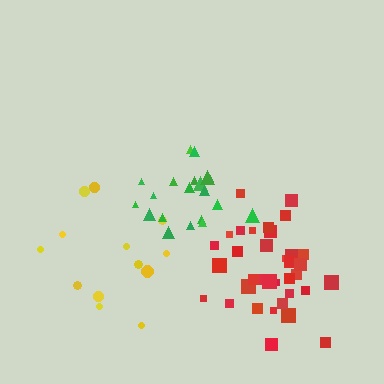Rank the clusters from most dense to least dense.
green, red, yellow.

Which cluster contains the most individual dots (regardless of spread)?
Red (35).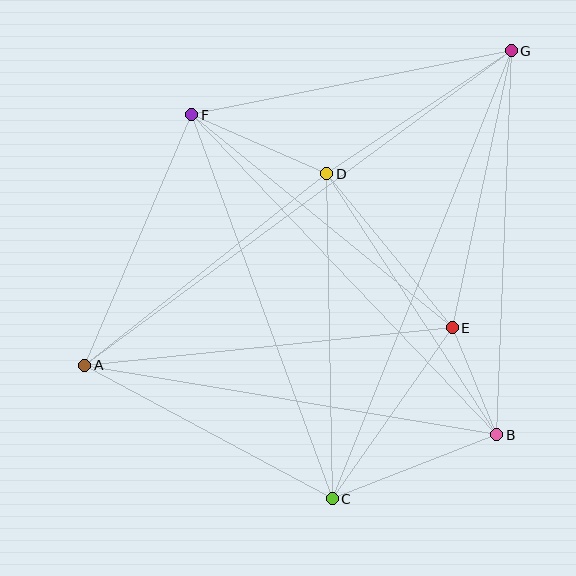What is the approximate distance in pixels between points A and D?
The distance between A and D is approximately 308 pixels.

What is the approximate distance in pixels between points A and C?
The distance between A and C is approximately 281 pixels.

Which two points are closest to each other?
Points B and E are closest to each other.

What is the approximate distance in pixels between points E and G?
The distance between E and G is approximately 283 pixels.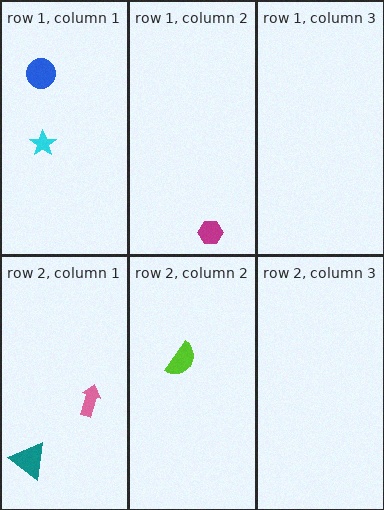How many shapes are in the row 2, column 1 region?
2.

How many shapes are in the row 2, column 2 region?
1.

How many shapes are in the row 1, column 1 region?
2.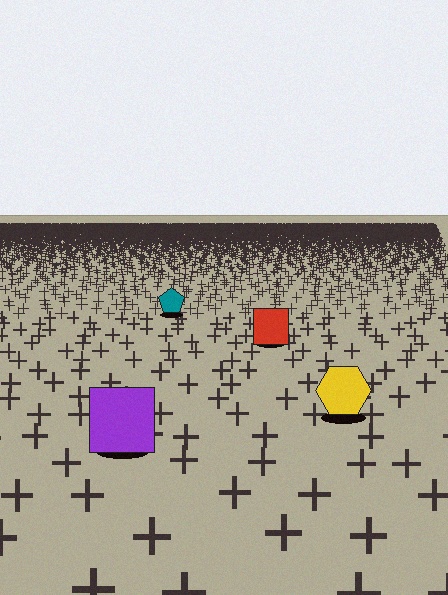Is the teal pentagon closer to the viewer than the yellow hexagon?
No. The yellow hexagon is closer — you can tell from the texture gradient: the ground texture is coarser near it.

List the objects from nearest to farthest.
From nearest to farthest: the purple square, the yellow hexagon, the red square, the teal pentagon.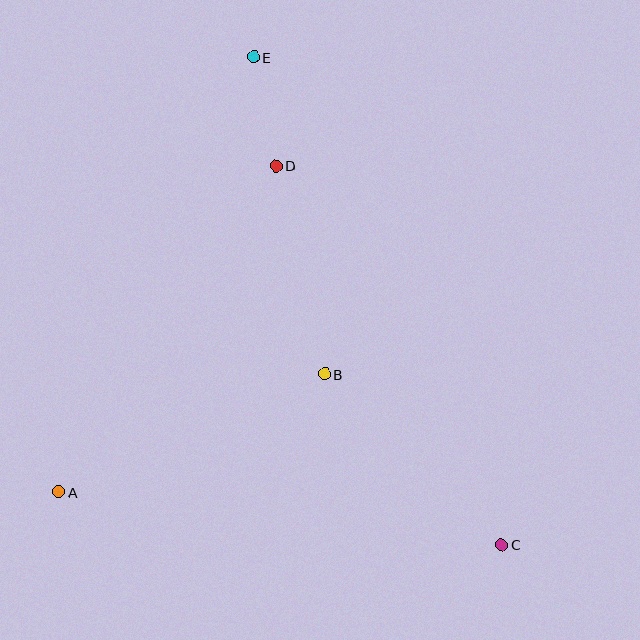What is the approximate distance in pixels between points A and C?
The distance between A and C is approximately 446 pixels.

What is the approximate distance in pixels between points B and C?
The distance between B and C is approximately 246 pixels.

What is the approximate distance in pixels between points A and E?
The distance between A and E is approximately 476 pixels.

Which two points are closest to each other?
Points D and E are closest to each other.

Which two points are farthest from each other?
Points C and E are farthest from each other.